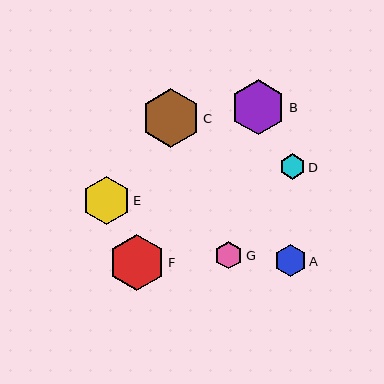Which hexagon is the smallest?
Hexagon D is the smallest with a size of approximately 25 pixels.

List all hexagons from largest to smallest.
From largest to smallest: C, F, B, E, A, G, D.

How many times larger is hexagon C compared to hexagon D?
Hexagon C is approximately 2.3 times the size of hexagon D.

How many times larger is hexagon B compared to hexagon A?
Hexagon B is approximately 1.7 times the size of hexagon A.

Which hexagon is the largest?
Hexagon C is the largest with a size of approximately 59 pixels.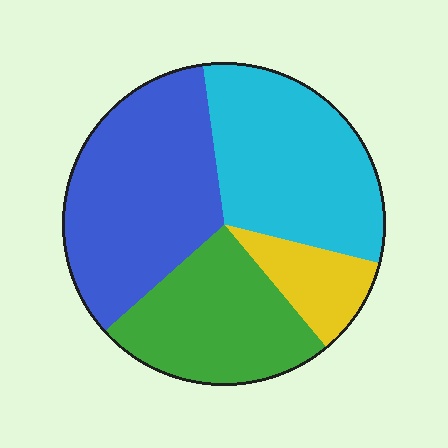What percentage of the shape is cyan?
Cyan takes up between a sixth and a third of the shape.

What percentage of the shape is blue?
Blue takes up about one third (1/3) of the shape.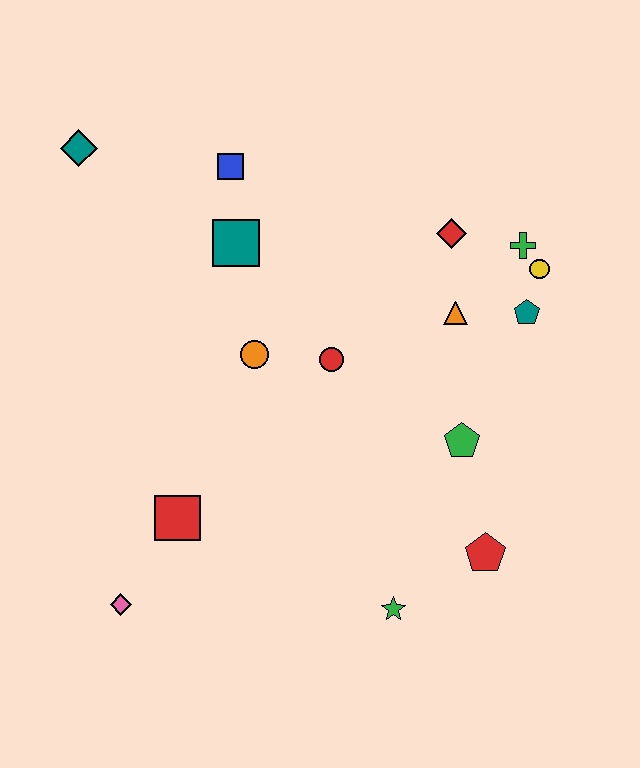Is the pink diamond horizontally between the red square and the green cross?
No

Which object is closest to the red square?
The pink diamond is closest to the red square.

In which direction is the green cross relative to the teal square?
The green cross is to the right of the teal square.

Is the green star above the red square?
No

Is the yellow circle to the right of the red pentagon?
Yes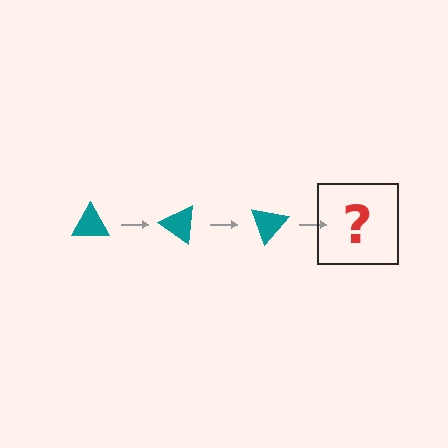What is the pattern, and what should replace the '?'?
The pattern is that the triangle rotates 35 degrees each step. The '?' should be a teal triangle rotated 105 degrees.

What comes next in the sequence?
The next element should be a teal triangle rotated 105 degrees.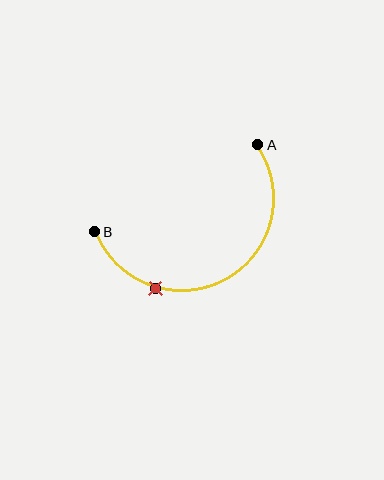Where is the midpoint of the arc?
The arc midpoint is the point on the curve farthest from the straight line joining A and B. It sits below that line.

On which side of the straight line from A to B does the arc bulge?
The arc bulges below the straight line connecting A and B.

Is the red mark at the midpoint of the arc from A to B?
No. The red mark lies on the arc but is closer to endpoint B. The arc midpoint would be at the point on the curve equidistant along the arc from both A and B.